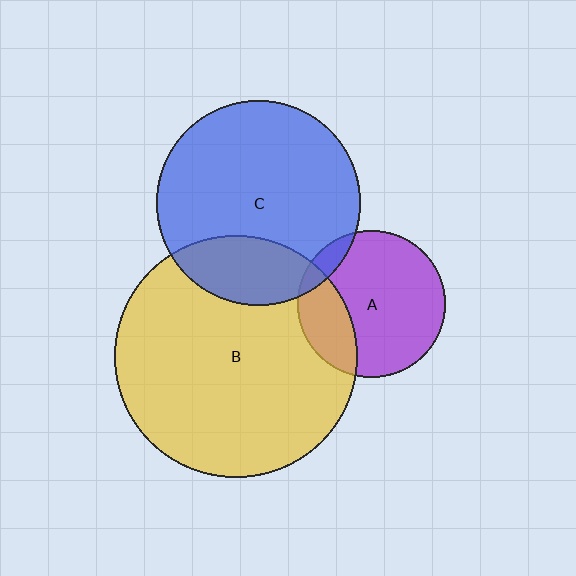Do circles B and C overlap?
Yes.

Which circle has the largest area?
Circle B (yellow).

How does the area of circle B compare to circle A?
Approximately 2.7 times.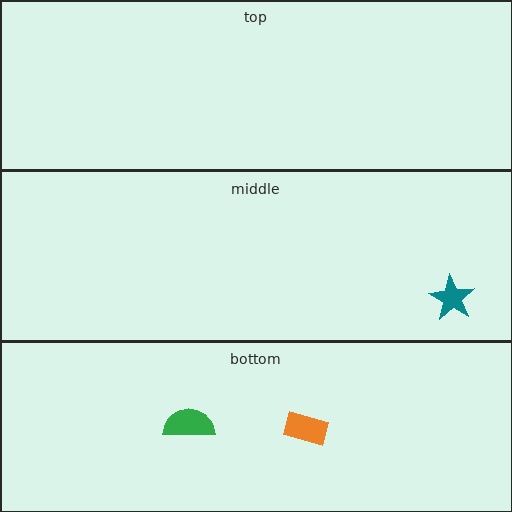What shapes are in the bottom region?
The orange rectangle, the green semicircle.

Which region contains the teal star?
The middle region.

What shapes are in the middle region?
The teal star.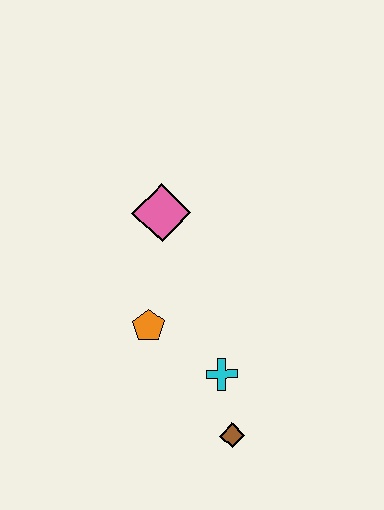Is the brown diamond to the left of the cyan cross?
No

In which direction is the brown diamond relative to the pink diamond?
The brown diamond is below the pink diamond.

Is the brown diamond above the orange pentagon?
No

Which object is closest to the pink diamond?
The orange pentagon is closest to the pink diamond.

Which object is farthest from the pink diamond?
The brown diamond is farthest from the pink diamond.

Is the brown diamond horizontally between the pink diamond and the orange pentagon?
No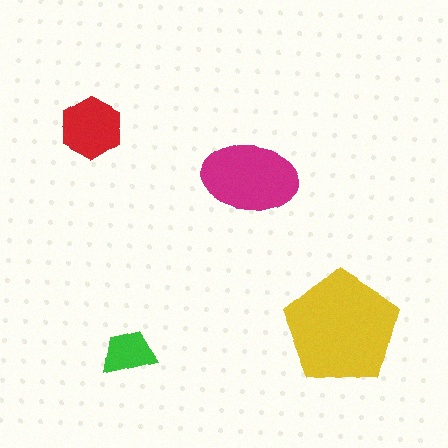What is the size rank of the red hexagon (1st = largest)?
3rd.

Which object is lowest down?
The green trapezoid is bottommost.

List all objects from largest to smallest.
The yellow pentagon, the magenta ellipse, the red hexagon, the green trapezoid.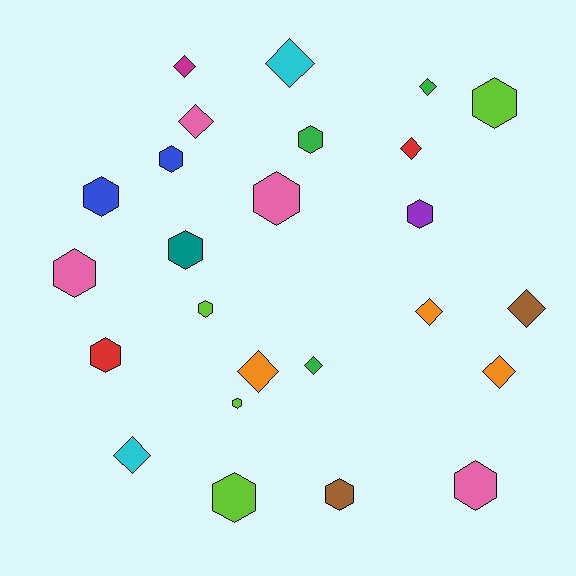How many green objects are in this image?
There are 3 green objects.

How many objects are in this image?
There are 25 objects.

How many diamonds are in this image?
There are 11 diamonds.